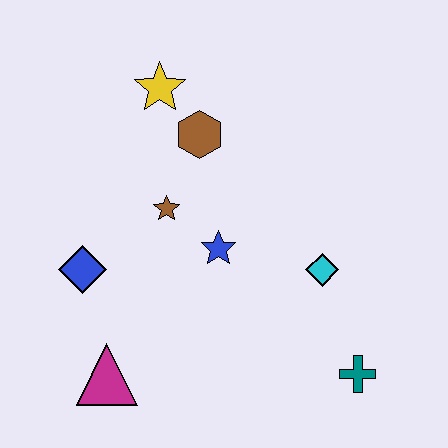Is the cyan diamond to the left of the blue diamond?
No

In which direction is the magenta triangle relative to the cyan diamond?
The magenta triangle is to the left of the cyan diamond.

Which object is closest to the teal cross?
The cyan diamond is closest to the teal cross.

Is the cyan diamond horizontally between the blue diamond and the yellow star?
No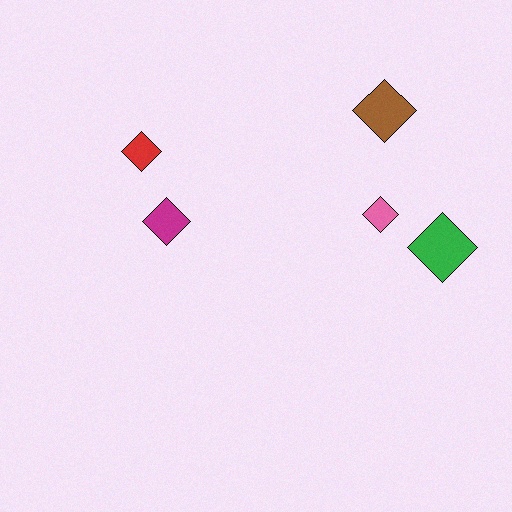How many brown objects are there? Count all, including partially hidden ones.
There is 1 brown object.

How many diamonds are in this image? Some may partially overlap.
There are 5 diamonds.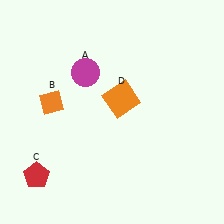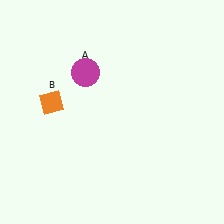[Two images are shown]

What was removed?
The orange square (D), the red pentagon (C) were removed in Image 2.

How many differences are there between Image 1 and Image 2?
There are 2 differences between the two images.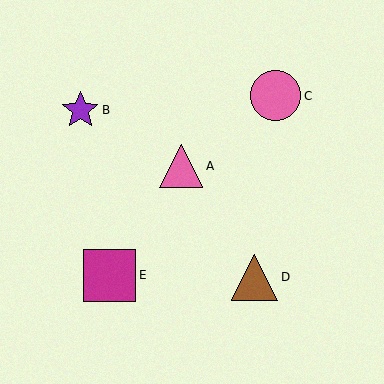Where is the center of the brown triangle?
The center of the brown triangle is at (255, 278).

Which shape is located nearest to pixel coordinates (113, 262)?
The magenta square (labeled E) at (110, 275) is nearest to that location.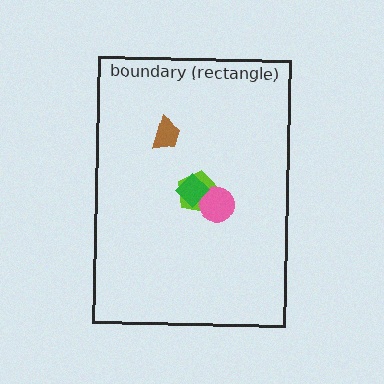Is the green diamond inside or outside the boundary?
Inside.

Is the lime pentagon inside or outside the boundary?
Inside.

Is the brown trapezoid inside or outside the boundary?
Inside.